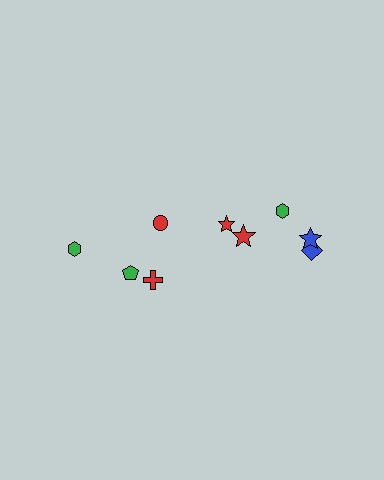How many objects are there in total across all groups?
There are 9 objects.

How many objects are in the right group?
There are 6 objects.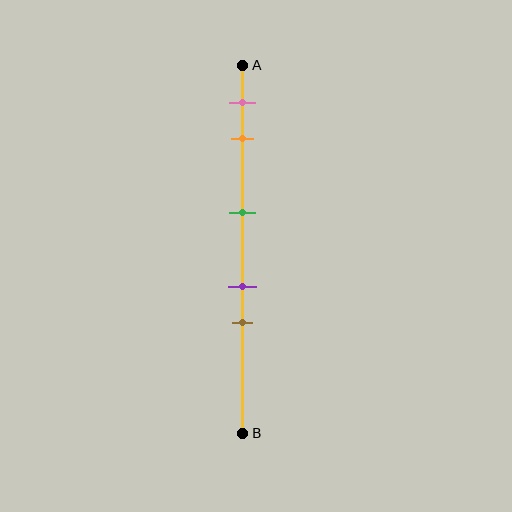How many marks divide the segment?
There are 5 marks dividing the segment.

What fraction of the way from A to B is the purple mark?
The purple mark is approximately 60% (0.6) of the way from A to B.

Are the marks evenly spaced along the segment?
No, the marks are not evenly spaced.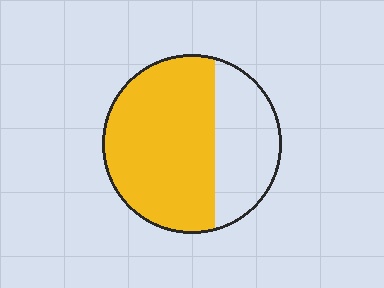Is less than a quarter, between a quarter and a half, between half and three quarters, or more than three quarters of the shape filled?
Between half and three quarters.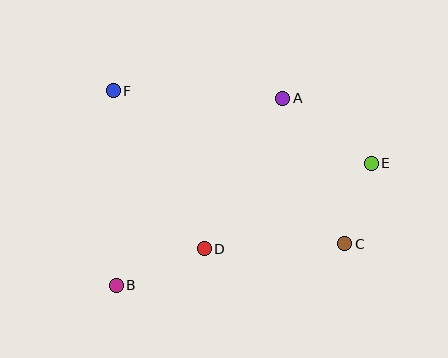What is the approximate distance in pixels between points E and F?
The distance between E and F is approximately 268 pixels.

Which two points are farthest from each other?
Points B and E are farthest from each other.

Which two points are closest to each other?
Points C and E are closest to each other.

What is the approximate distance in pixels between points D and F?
The distance between D and F is approximately 182 pixels.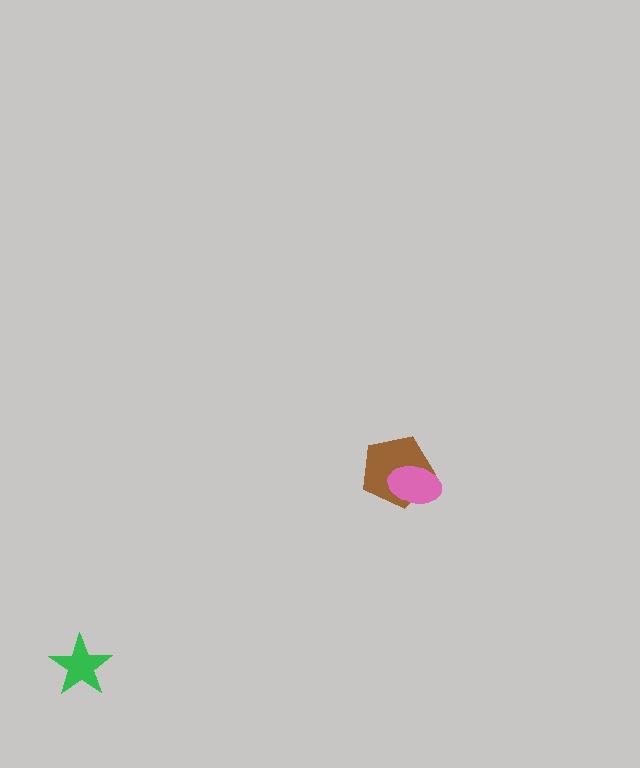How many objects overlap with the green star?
0 objects overlap with the green star.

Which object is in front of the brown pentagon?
The pink ellipse is in front of the brown pentagon.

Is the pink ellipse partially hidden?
No, no other shape covers it.